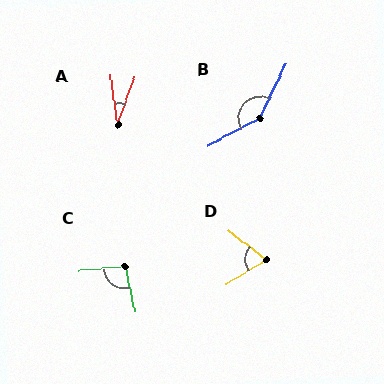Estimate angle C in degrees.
Approximately 96 degrees.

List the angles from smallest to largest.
A (27°), D (69°), C (96°), B (144°).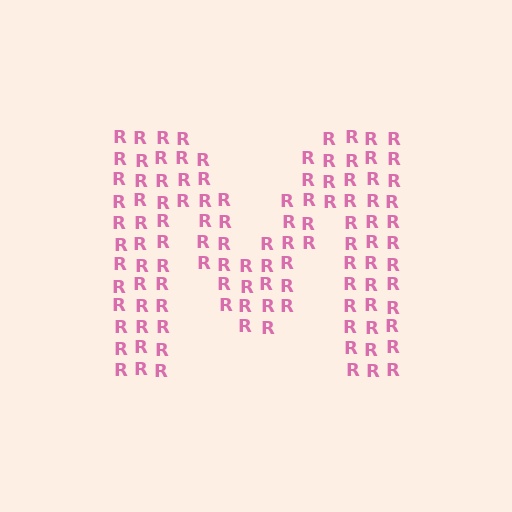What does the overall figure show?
The overall figure shows the letter M.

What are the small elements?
The small elements are letter R's.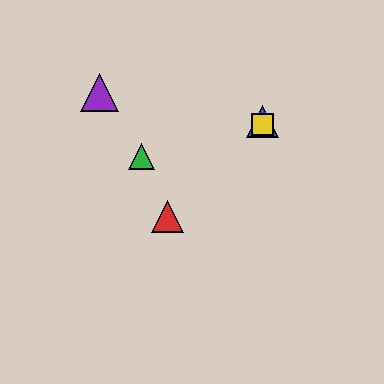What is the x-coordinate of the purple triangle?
The purple triangle is at x≈100.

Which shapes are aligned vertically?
The blue triangle, the yellow square are aligned vertically.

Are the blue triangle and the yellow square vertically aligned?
Yes, both are at x≈263.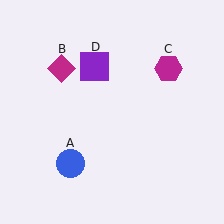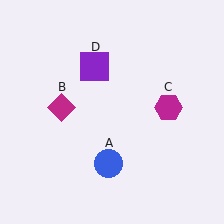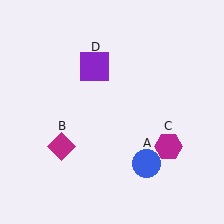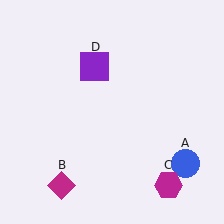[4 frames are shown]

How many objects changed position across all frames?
3 objects changed position: blue circle (object A), magenta diamond (object B), magenta hexagon (object C).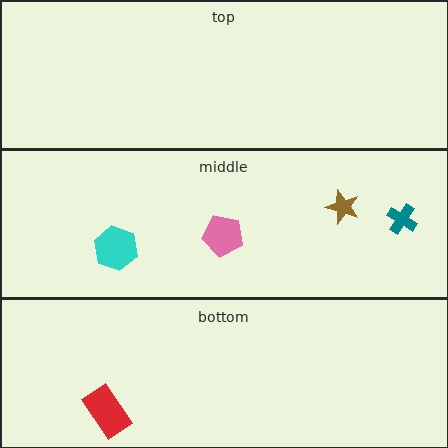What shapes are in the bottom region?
The red rectangle.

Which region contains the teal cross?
The middle region.